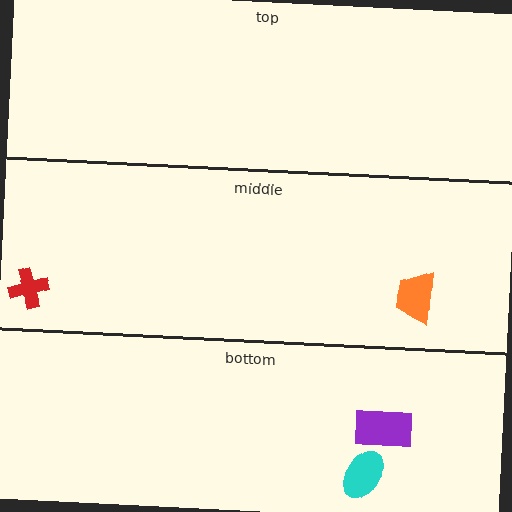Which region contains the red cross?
The middle region.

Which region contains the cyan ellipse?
The bottom region.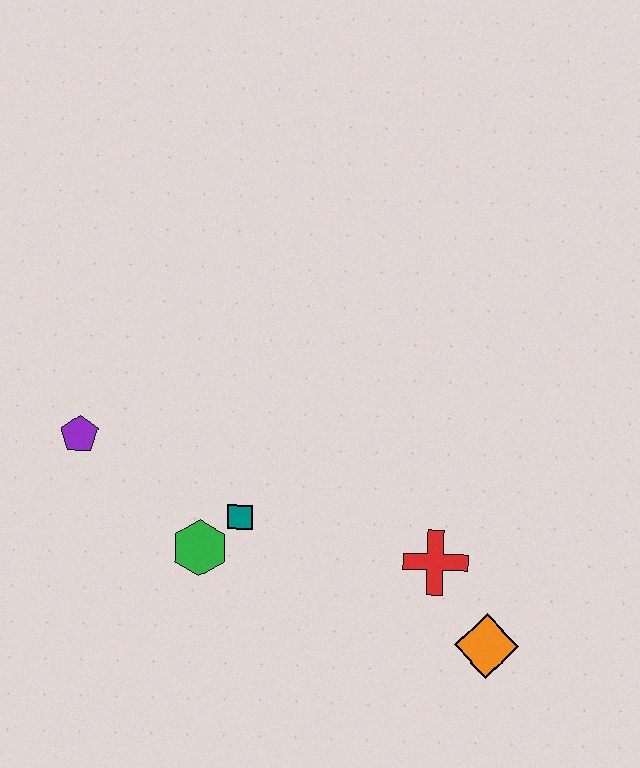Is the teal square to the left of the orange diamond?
Yes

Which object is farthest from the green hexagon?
The orange diamond is farthest from the green hexagon.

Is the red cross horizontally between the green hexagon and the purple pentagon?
No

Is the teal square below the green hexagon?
No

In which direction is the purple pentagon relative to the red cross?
The purple pentagon is to the left of the red cross.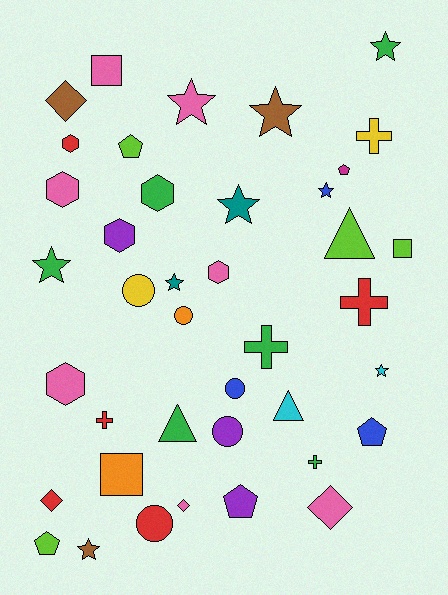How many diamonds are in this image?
There are 4 diamonds.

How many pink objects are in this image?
There are 7 pink objects.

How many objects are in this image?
There are 40 objects.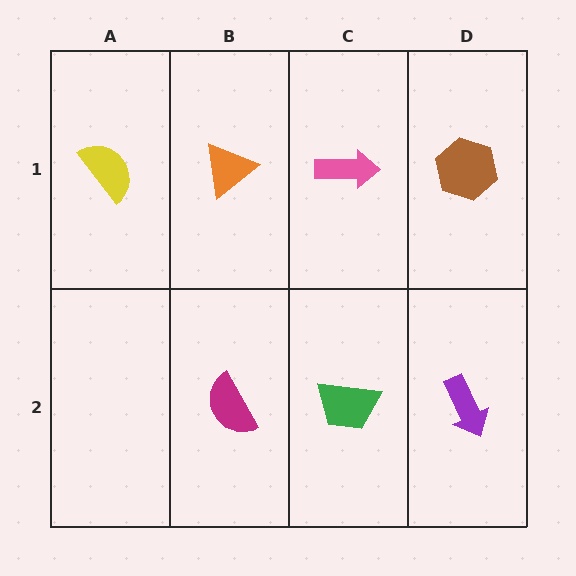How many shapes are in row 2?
3 shapes.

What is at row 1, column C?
A pink arrow.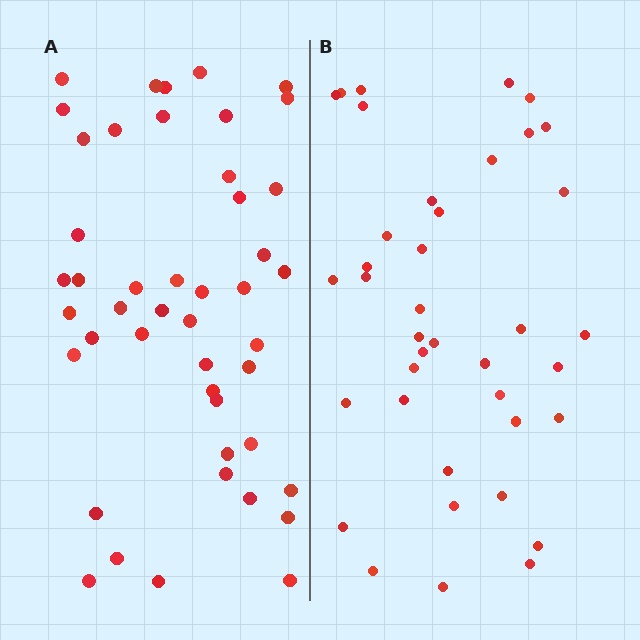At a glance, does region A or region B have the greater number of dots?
Region A (the left region) has more dots.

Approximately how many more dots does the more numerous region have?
Region A has roughly 8 or so more dots than region B.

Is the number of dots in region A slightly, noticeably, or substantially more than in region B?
Region A has only slightly more — the two regions are fairly close. The ratio is roughly 1.2 to 1.